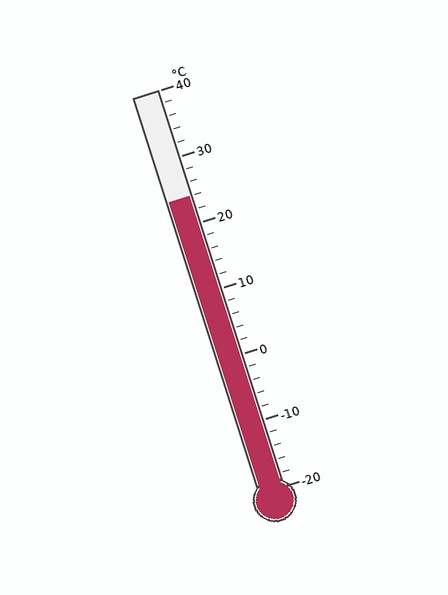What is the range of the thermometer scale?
The thermometer scale ranges from -20°C to 40°C.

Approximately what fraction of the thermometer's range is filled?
The thermometer is filled to approximately 75% of its range.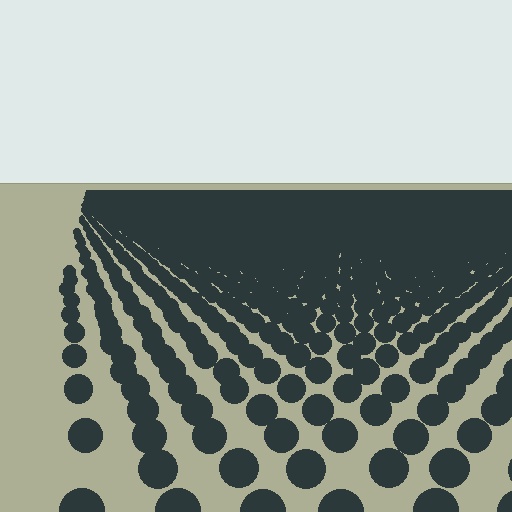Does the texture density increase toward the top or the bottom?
Density increases toward the top.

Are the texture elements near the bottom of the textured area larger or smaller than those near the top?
Larger. Near the bottom, elements are closer to the viewer and appear at a bigger on-screen size.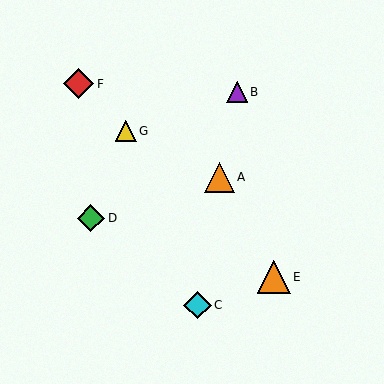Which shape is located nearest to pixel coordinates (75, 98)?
The red diamond (labeled F) at (79, 84) is nearest to that location.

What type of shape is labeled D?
Shape D is a green diamond.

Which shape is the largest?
The orange triangle (labeled E) is the largest.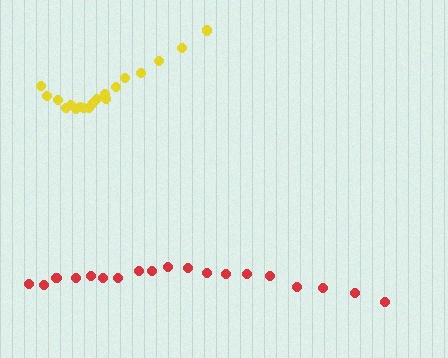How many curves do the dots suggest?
There are 2 distinct paths.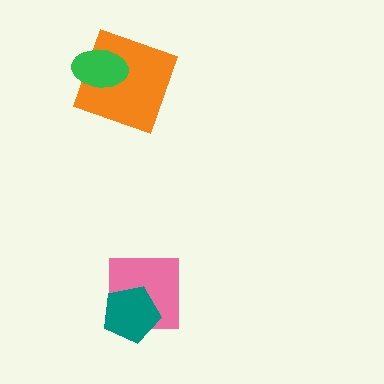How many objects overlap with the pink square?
1 object overlaps with the pink square.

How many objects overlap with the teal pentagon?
1 object overlaps with the teal pentagon.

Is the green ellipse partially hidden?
No, no other shape covers it.